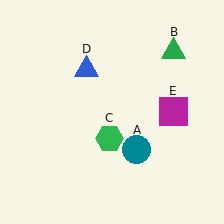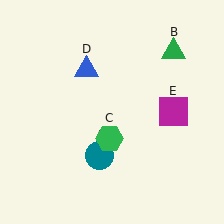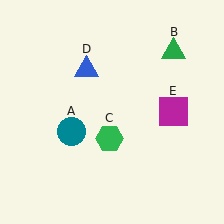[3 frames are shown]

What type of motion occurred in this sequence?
The teal circle (object A) rotated clockwise around the center of the scene.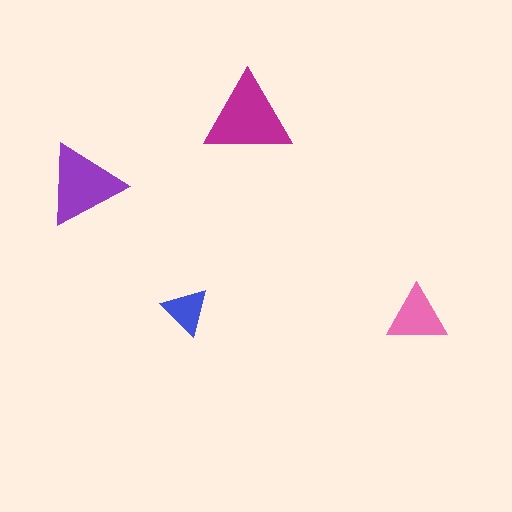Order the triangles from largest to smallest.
the magenta one, the purple one, the pink one, the blue one.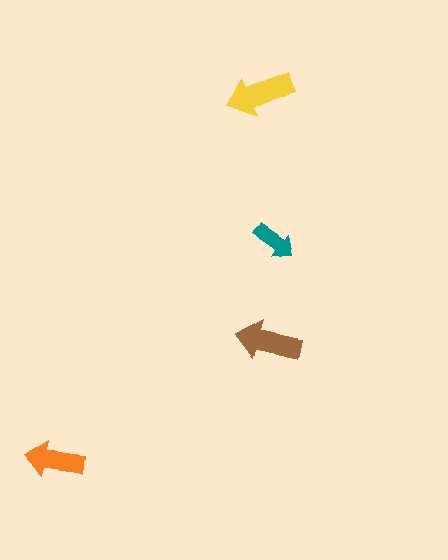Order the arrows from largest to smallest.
the yellow one, the brown one, the orange one, the teal one.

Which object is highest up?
The yellow arrow is topmost.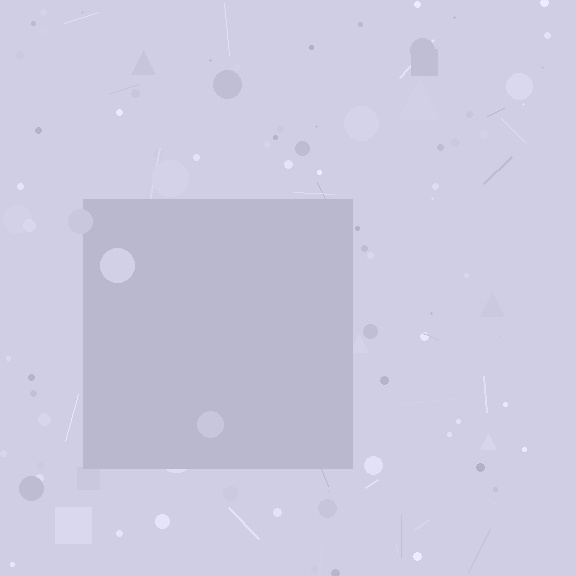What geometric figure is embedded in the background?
A square is embedded in the background.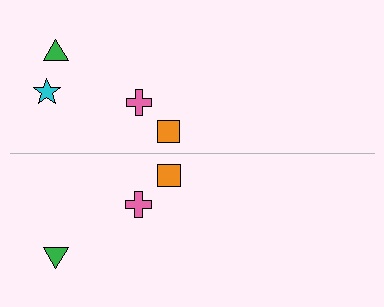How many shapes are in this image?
There are 7 shapes in this image.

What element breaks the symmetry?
A cyan star is missing from the bottom side.